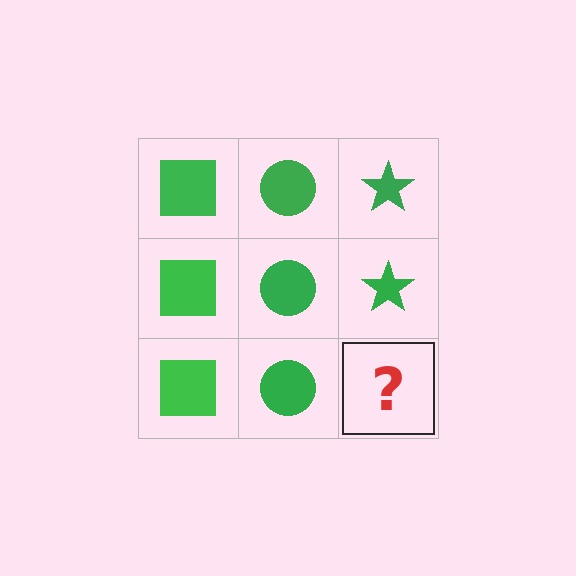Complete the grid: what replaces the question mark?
The question mark should be replaced with a green star.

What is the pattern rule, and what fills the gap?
The rule is that each column has a consistent shape. The gap should be filled with a green star.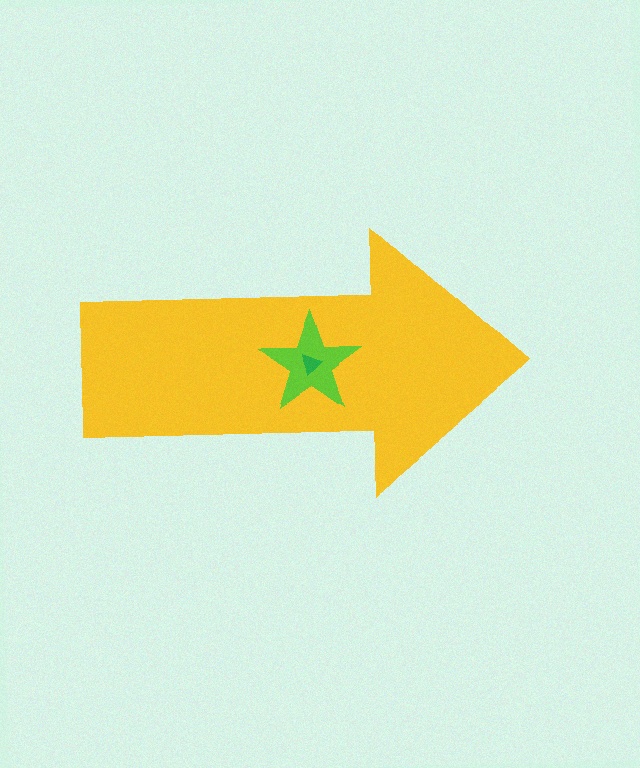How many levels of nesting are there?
3.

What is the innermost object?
The green triangle.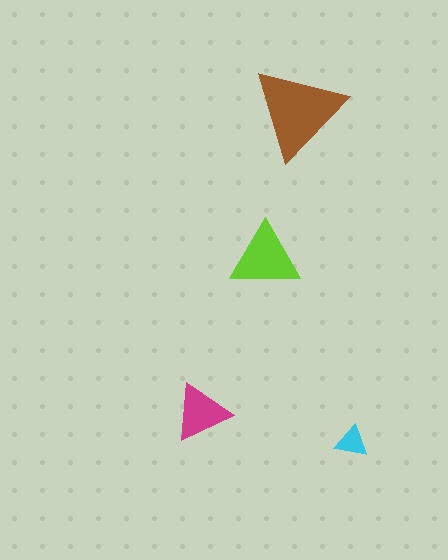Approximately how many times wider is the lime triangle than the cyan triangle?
About 2 times wider.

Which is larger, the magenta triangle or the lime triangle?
The lime one.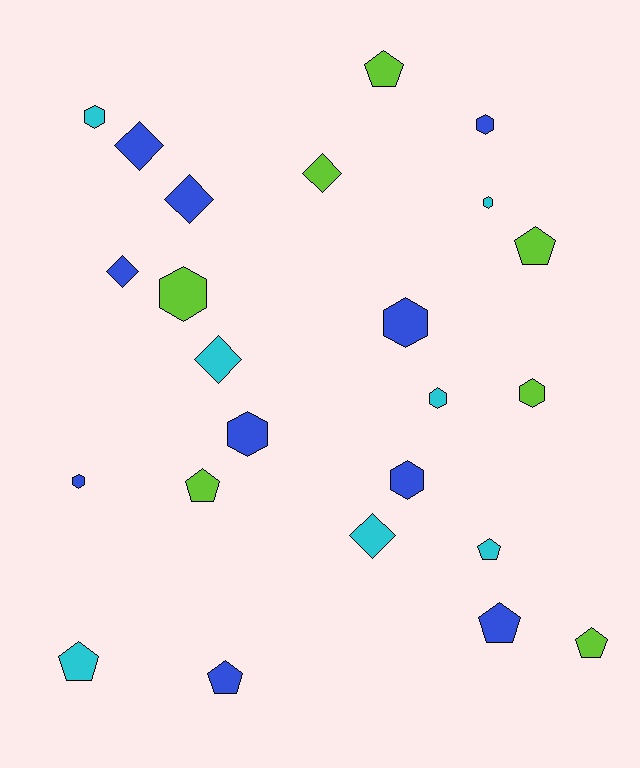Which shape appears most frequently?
Hexagon, with 10 objects.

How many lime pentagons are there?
There are 4 lime pentagons.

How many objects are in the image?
There are 24 objects.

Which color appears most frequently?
Blue, with 10 objects.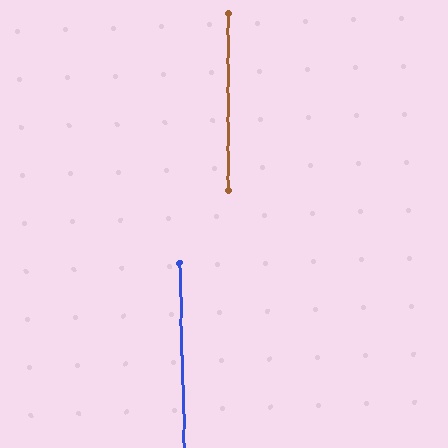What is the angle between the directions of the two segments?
Approximately 2 degrees.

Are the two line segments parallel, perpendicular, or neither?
Parallel — their directions differ by only 1.7°.